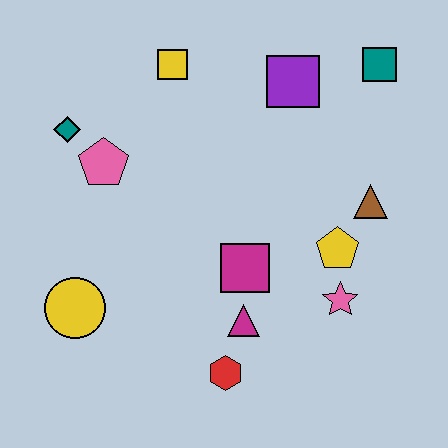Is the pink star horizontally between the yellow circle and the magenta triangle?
No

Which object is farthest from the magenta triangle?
The teal square is farthest from the magenta triangle.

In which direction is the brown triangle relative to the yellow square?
The brown triangle is to the right of the yellow square.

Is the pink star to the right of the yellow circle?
Yes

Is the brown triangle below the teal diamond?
Yes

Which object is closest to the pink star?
The yellow pentagon is closest to the pink star.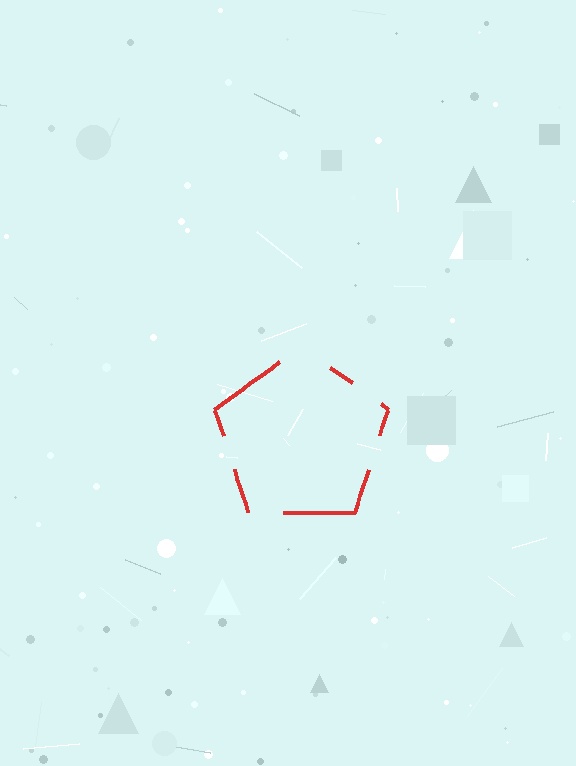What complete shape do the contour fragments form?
The contour fragments form a pentagon.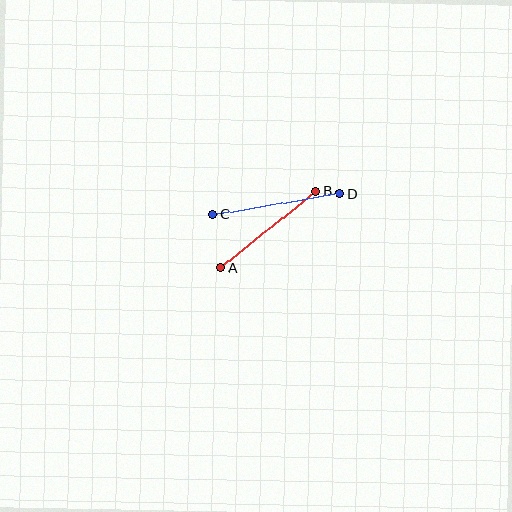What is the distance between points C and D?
The distance is approximately 129 pixels.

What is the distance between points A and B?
The distance is approximately 122 pixels.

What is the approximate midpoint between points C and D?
The midpoint is at approximately (276, 204) pixels.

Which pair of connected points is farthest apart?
Points C and D are farthest apart.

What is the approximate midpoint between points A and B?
The midpoint is at approximately (268, 230) pixels.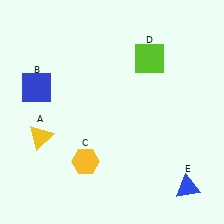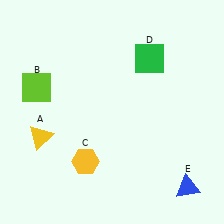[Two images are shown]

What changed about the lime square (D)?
In Image 1, D is lime. In Image 2, it changed to green.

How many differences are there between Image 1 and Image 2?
There are 2 differences between the two images.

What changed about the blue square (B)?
In Image 1, B is blue. In Image 2, it changed to lime.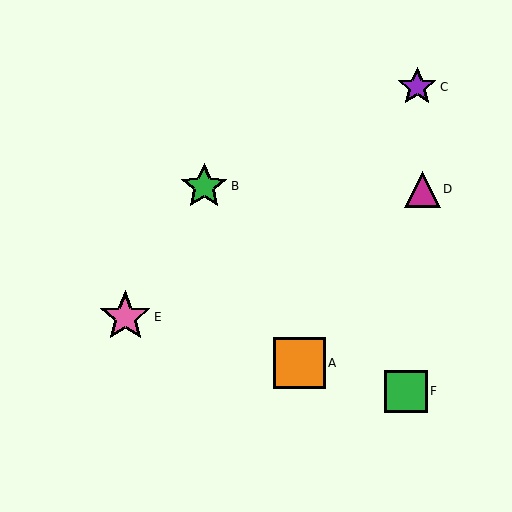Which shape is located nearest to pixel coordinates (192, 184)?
The green star (labeled B) at (204, 186) is nearest to that location.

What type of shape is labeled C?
Shape C is a purple star.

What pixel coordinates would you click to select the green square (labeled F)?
Click at (406, 391) to select the green square F.